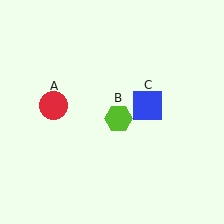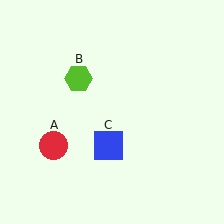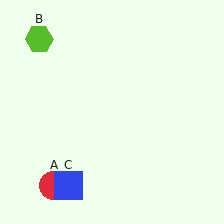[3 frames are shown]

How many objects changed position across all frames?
3 objects changed position: red circle (object A), lime hexagon (object B), blue square (object C).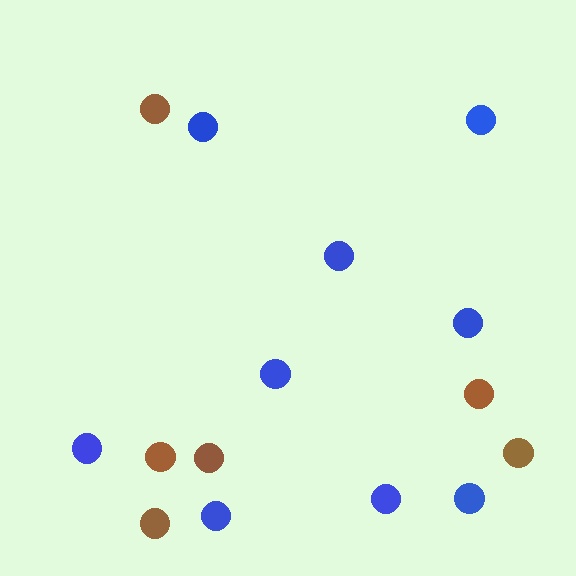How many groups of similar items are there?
There are 2 groups: one group of brown circles (6) and one group of blue circles (9).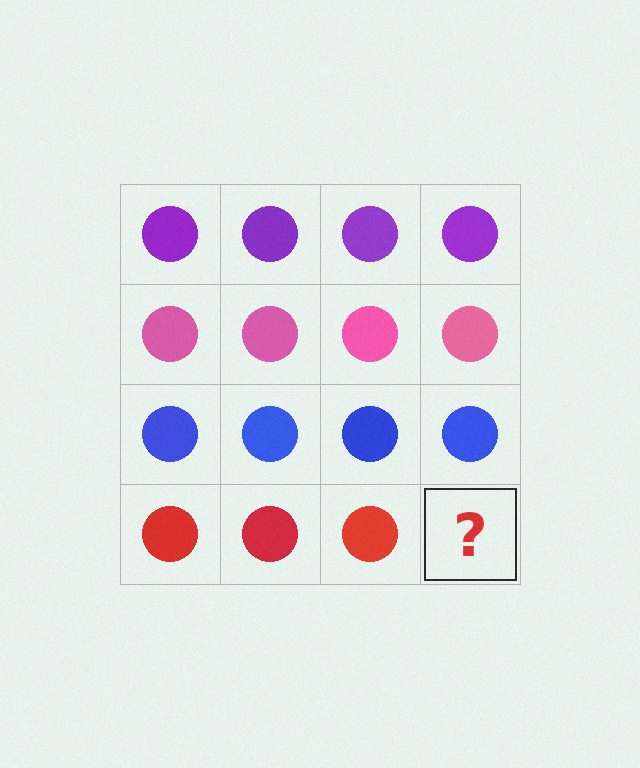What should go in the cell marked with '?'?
The missing cell should contain a red circle.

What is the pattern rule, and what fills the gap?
The rule is that each row has a consistent color. The gap should be filled with a red circle.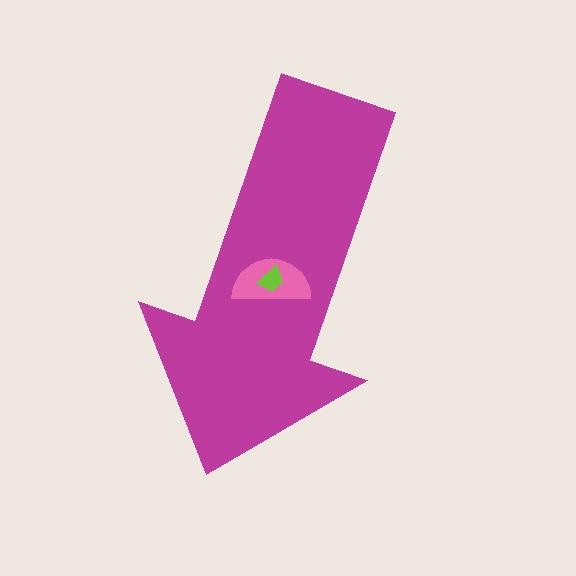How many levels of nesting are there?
3.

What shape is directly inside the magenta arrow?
The pink semicircle.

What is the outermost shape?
The magenta arrow.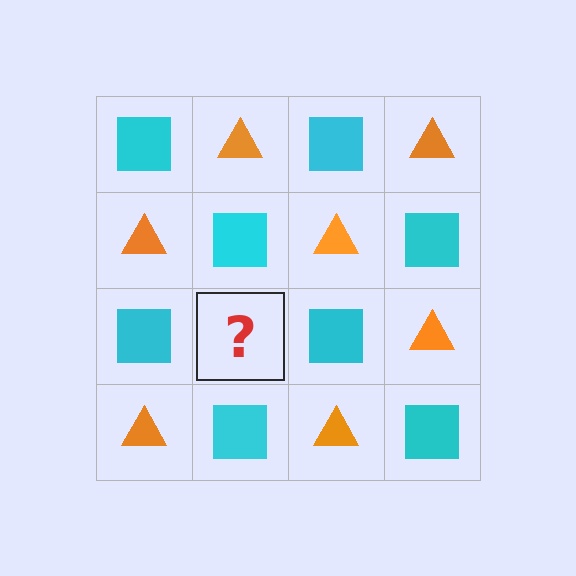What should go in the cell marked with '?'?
The missing cell should contain an orange triangle.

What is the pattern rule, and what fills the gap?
The rule is that it alternates cyan square and orange triangle in a checkerboard pattern. The gap should be filled with an orange triangle.